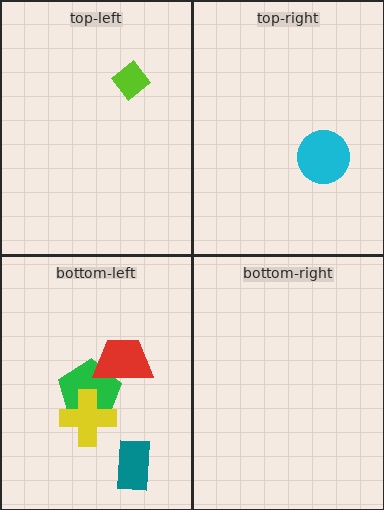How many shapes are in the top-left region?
1.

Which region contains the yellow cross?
The bottom-left region.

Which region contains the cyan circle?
The top-right region.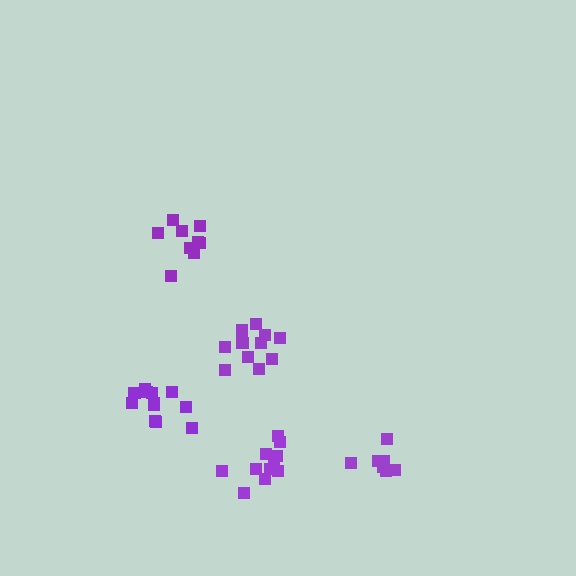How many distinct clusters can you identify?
There are 5 distinct clusters.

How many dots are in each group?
Group 1: 12 dots, Group 2: 11 dots, Group 3: 12 dots, Group 4: 7 dots, Group 5: 9 dots (51 total).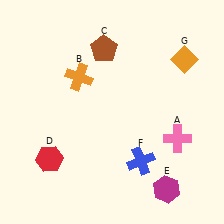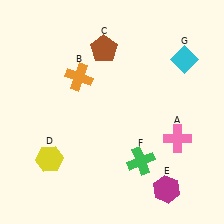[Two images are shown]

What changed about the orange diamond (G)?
In Image 1, G is orange. In Image 2, it changed to cyan.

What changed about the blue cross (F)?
In Image 1, F is blue. In Image 2, it changed to green.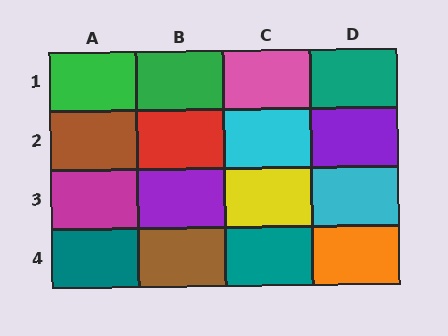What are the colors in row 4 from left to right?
Teal, brown, teal, orange.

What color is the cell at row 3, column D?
Cyan.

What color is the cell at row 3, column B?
Purple.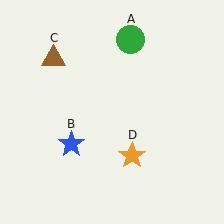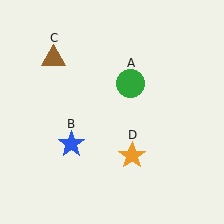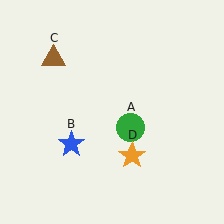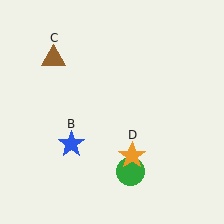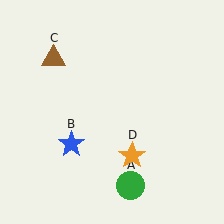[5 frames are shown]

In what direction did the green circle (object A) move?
The green circle (object A) moved down.